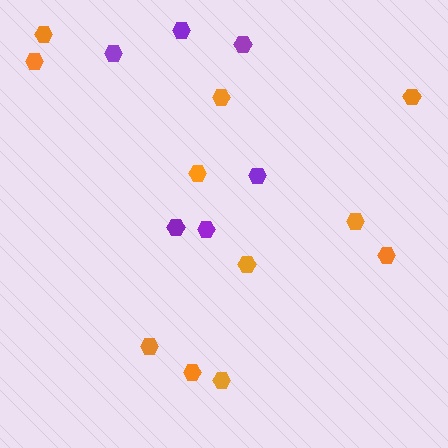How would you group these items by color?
There are 2 groups: one group of purple hexagons (6) and one group of orange hexagons (11).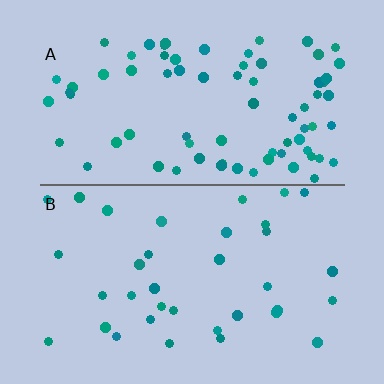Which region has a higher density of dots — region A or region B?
A (the top).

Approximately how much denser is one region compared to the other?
Approximately 2.1× — region A over region B.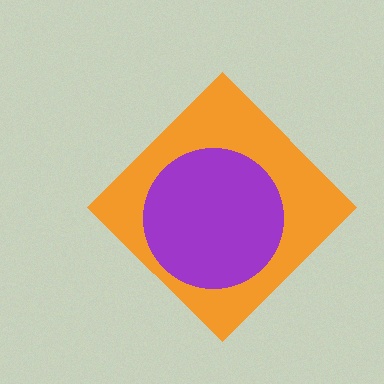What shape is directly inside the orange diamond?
The purple circle.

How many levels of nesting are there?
2.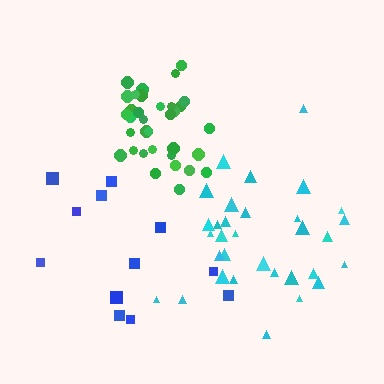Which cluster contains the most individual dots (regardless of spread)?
Green (34).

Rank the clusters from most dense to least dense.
green, cyan, blue.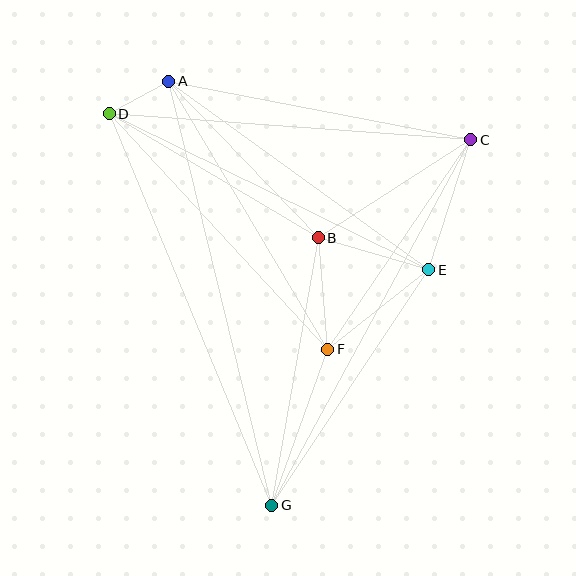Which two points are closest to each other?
Points A and D are closest to each other.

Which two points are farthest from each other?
Points A and G are farthest from each other.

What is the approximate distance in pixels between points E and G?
The distance between E and G is approximately 283 pixels.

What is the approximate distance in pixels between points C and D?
The distance between C and D is approximately 363 pixels.